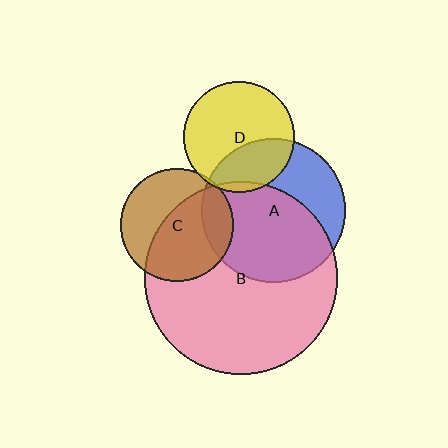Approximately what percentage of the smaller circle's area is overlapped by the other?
Approximately 30%.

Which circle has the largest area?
Circle B (pink).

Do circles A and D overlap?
Yes.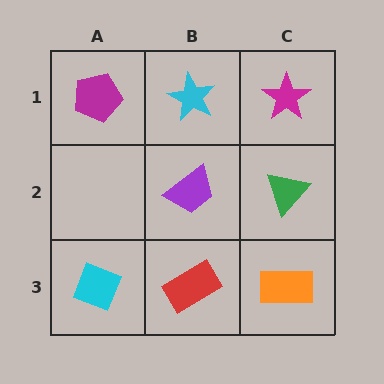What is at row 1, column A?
A magenta pentagon.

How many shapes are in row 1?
3 shapes.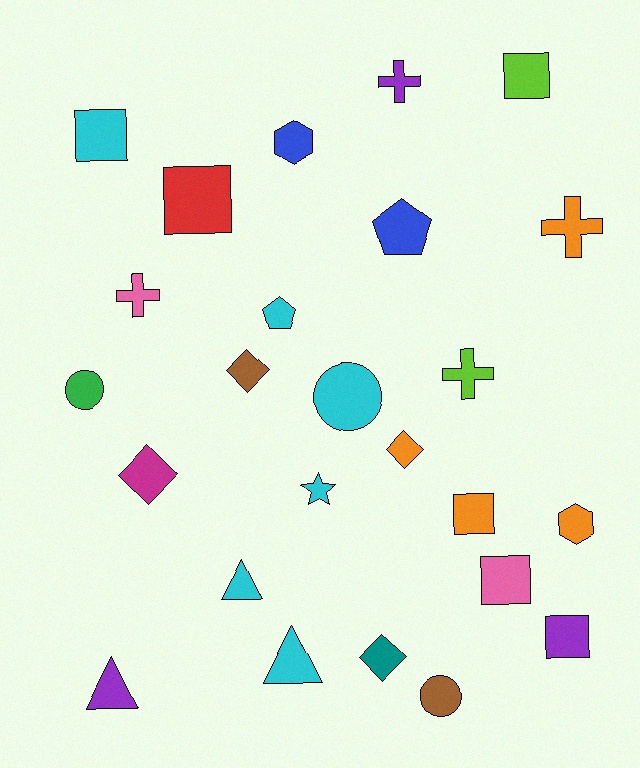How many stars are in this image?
There is 1 star.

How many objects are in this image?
There are 25 objects.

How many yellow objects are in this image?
There are no yellow objects.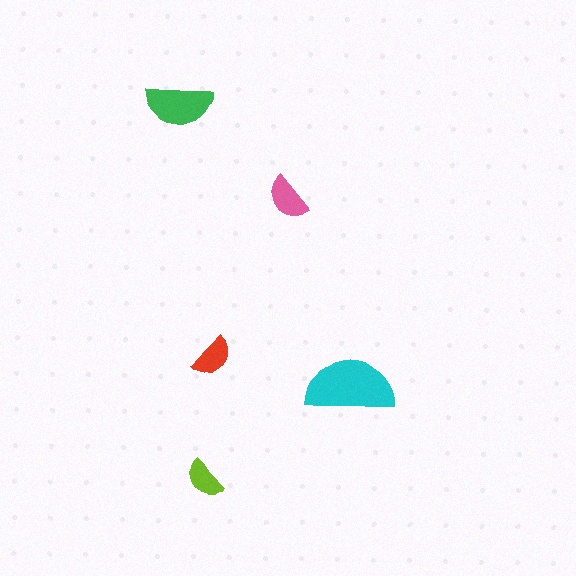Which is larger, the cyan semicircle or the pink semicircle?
The cyan one.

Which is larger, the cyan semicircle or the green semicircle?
The cyan one.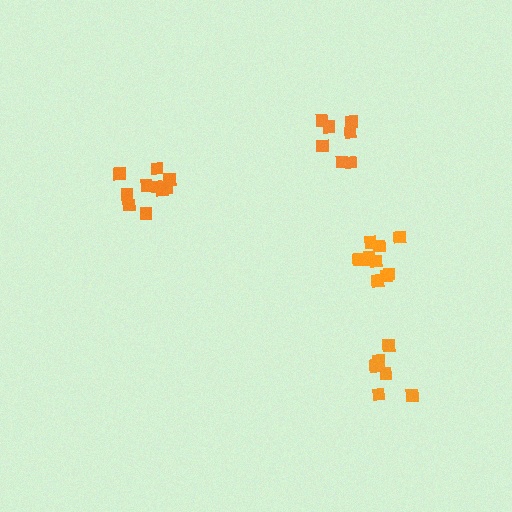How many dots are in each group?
Group 1: 7 dots, Group 2: 10 dots, Group 3: 7 dots, Group 4: 10 dots (34 total).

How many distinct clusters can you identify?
There are 4 distinct clusters.